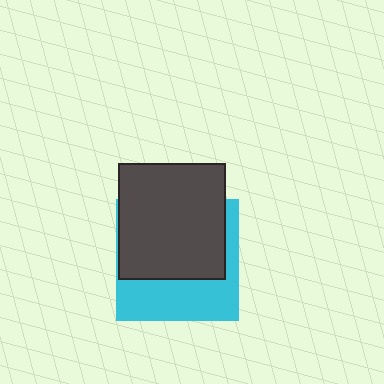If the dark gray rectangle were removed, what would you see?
You would see the complete cyan square.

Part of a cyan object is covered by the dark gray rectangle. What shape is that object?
It is a square.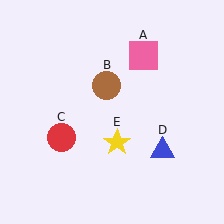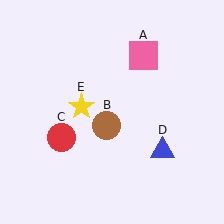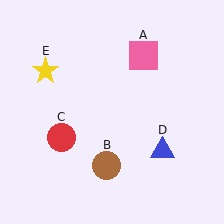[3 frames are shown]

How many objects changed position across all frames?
2 objects changed position: brown circle (object B), yellow star (object E).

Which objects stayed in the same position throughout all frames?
Pink square (object A) and red circle (object C) and blue triangle (object D) remained stationary.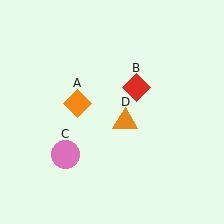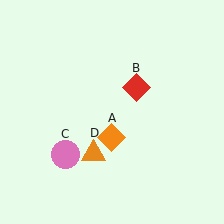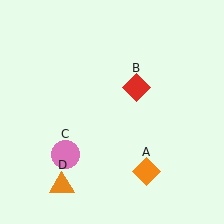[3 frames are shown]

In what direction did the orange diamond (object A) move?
The orange diamond (object A) moved down and to the right.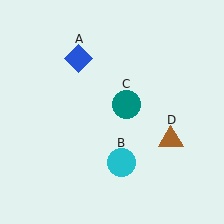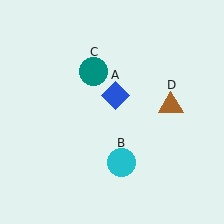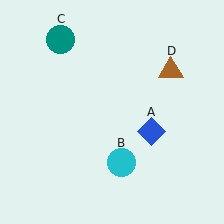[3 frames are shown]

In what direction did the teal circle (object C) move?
The teal circle (object C) moved up and to the left.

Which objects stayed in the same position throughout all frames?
Cyan circle (object B) remained stationary.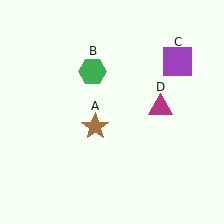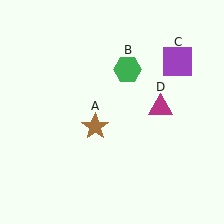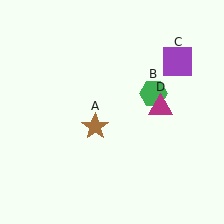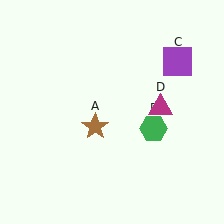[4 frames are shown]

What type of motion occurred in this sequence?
The green hexagon (object B) rotated clockwise around the center of the scene.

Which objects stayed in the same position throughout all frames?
Brown star (object A) and purple square (object C) and magenta triangle (object D) remained stationary.